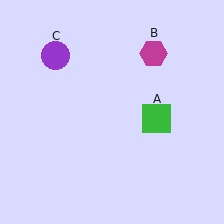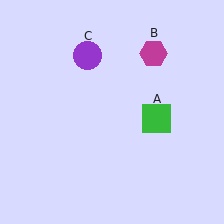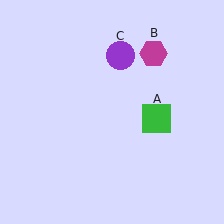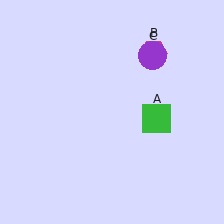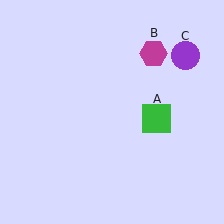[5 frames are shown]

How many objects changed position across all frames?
1 object changed position: purple circle (object C).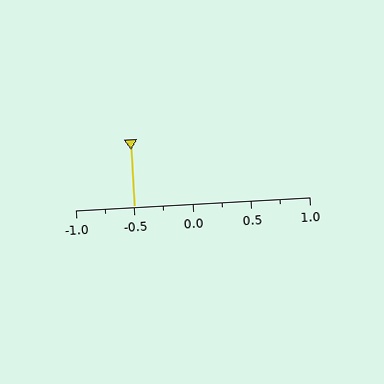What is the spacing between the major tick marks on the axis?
The major ticks are spaced 0.5 apart.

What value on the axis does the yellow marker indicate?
The marker indicates approximately -0.5.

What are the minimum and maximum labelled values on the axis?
The axis runs from -1.0 to 1.0.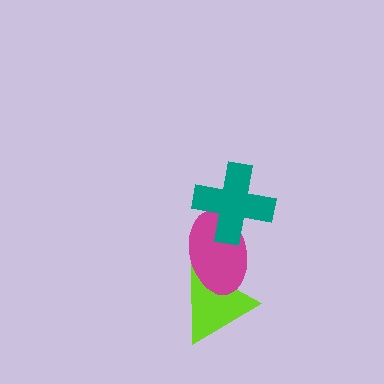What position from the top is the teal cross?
The teal cross is 1st from the top.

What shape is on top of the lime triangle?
The magenta ellipse is on top of the lime triangle.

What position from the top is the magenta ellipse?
The magenta ellipse is 2nd from the top.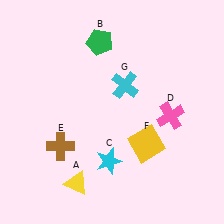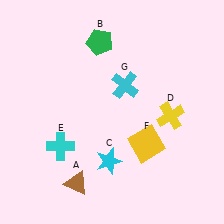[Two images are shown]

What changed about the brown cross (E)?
In Image 1, E is brown. In Image 2, it changed to cyan.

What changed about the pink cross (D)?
In Image 1, D is pink. In Image 2, it changed to yellow.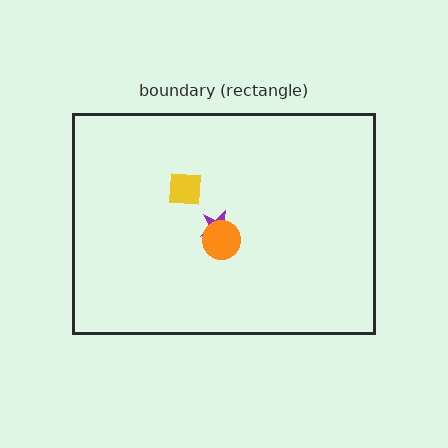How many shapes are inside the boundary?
3 inside, 0 outside.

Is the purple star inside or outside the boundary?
Inside.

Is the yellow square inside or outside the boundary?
Inside.